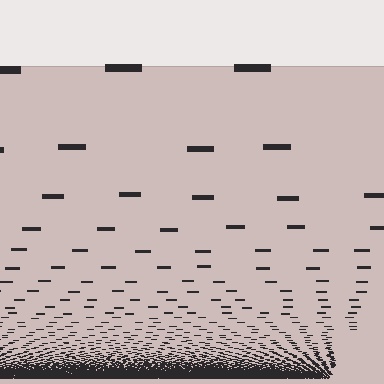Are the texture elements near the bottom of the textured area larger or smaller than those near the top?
Smaller. The gradient is inverted — elements near the bottom are smaller and denser.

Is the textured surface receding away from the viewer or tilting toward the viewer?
The surface appears to tilt toward the viewer. Texture elements get larger and sparser toward the top.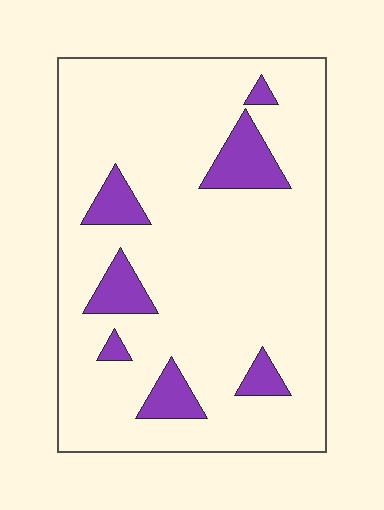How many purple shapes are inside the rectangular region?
7.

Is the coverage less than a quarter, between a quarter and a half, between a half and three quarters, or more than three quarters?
Less than a quarter.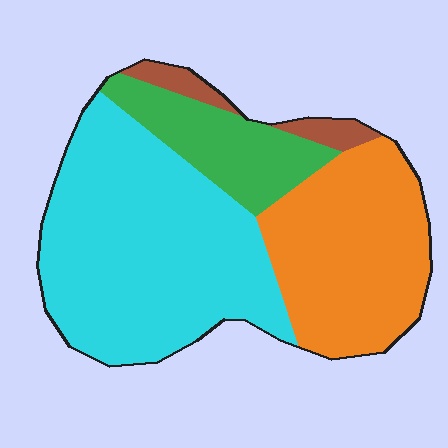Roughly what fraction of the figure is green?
Green covers about 15% of the figure.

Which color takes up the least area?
Brown, at roughly 5%.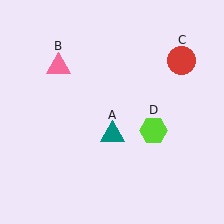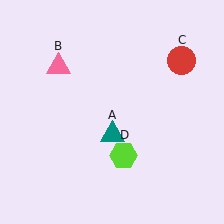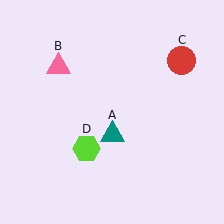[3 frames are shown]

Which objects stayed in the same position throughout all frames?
Teal triangle (object A) and pink triangle (object B) and red circle (object C) remained stationary.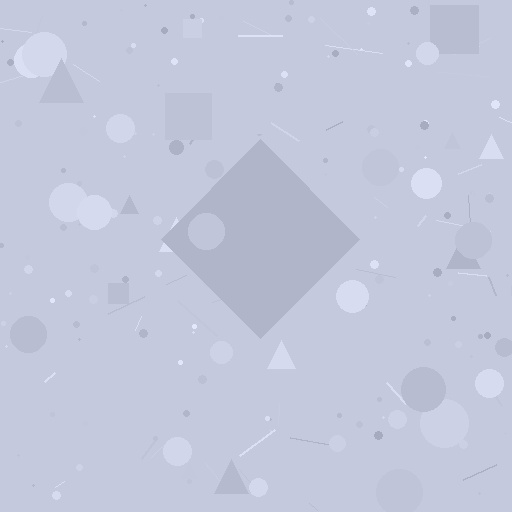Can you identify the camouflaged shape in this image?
The camouflaged shape is a diamond.